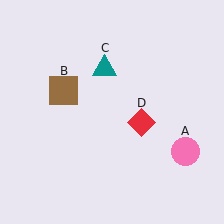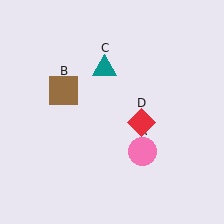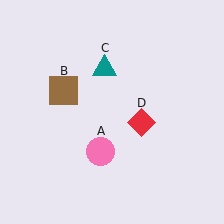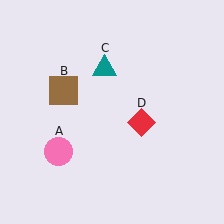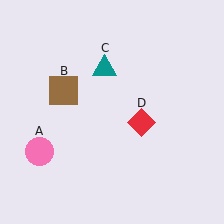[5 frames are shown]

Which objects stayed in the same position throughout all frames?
Brown square (object B) and teal triangle (object C) and red diamond (object D) remained stationary.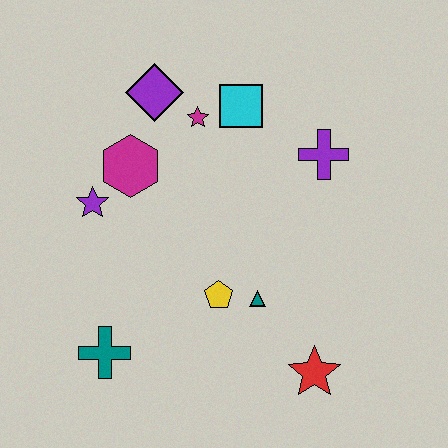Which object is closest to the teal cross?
The yellow pentagon is closest to the teal cross.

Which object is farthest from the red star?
The purple diamond is farthest from the red star.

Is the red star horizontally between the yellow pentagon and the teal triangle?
No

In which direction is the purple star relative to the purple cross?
The purple star is to the left of the purple cross.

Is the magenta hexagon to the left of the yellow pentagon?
Yes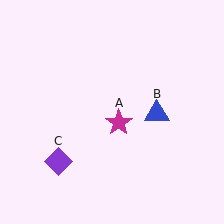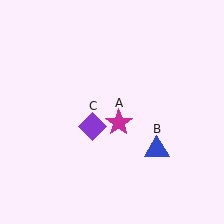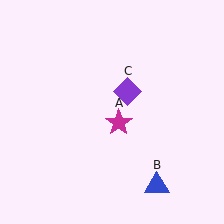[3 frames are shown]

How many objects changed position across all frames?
2 objects changed position: blue triangle (object B), purple diamond (object C).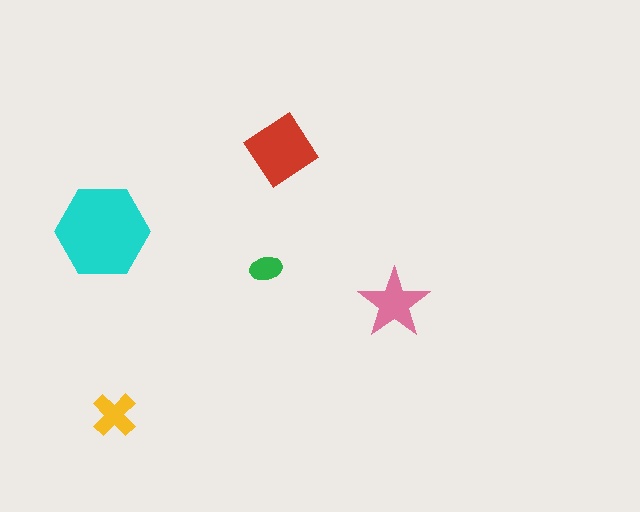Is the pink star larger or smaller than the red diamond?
Smaller.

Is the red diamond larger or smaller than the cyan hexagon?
Smaller.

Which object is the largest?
The cyan hexagon.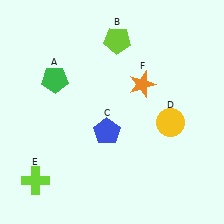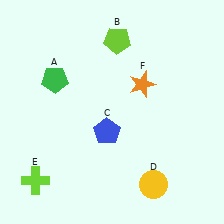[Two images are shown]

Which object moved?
The yellow circle (D) moved down.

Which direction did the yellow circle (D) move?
The yellow circle (D) moved down.